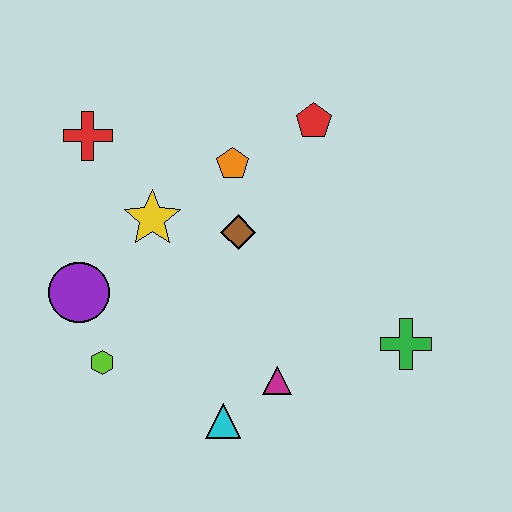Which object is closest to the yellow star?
The brown diamond is closest to the yellow star.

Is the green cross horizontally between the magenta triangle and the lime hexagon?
No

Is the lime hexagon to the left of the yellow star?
Yes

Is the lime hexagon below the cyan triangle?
No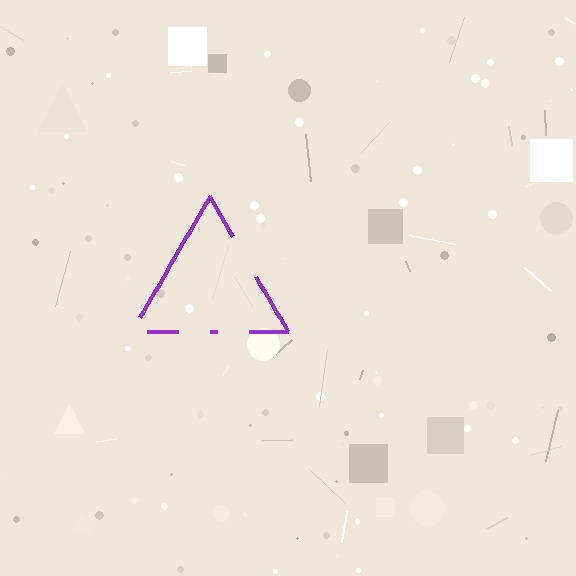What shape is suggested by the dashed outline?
The dashed outline suggests a triangle.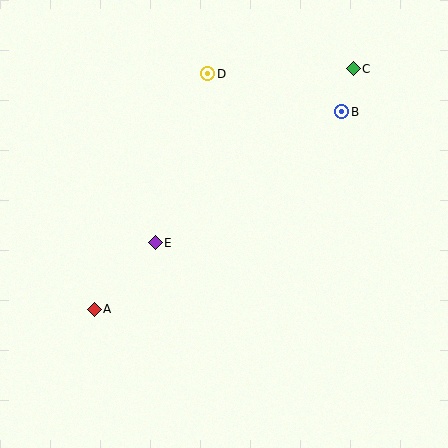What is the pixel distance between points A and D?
The distance between A and D is 261 pixels.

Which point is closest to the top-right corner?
Point C is closest to the top-right corner.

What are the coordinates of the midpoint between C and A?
The midpoint between C and A is at (224, 189).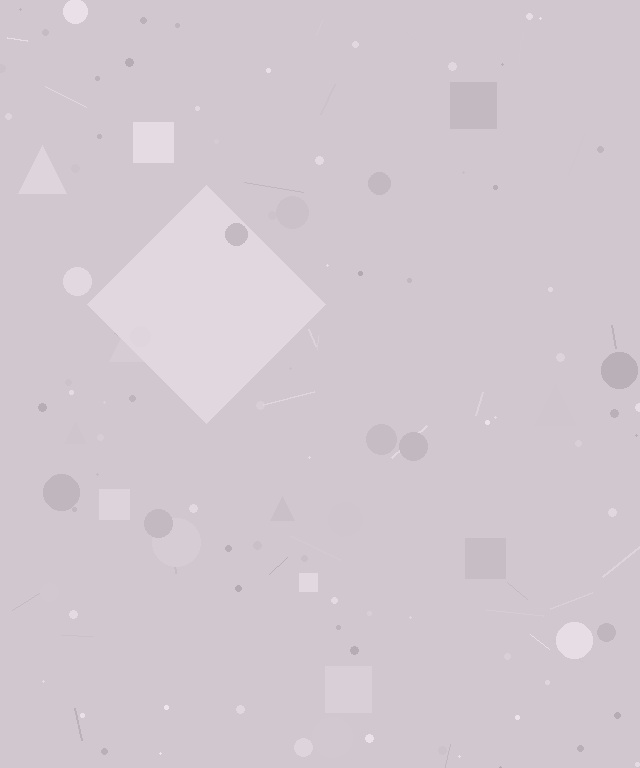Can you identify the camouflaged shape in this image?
The camouflaged shape is a diamond.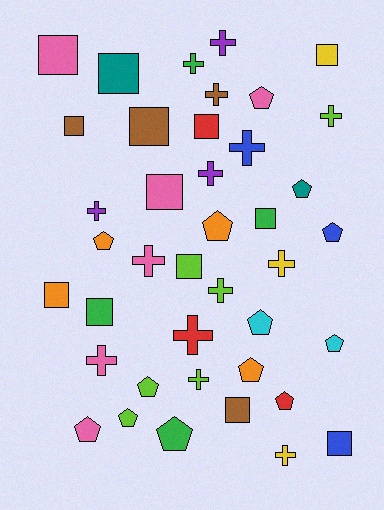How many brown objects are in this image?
There are 4 brown objects.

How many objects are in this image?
There are 40 objects.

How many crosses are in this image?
There are 14 crosses.